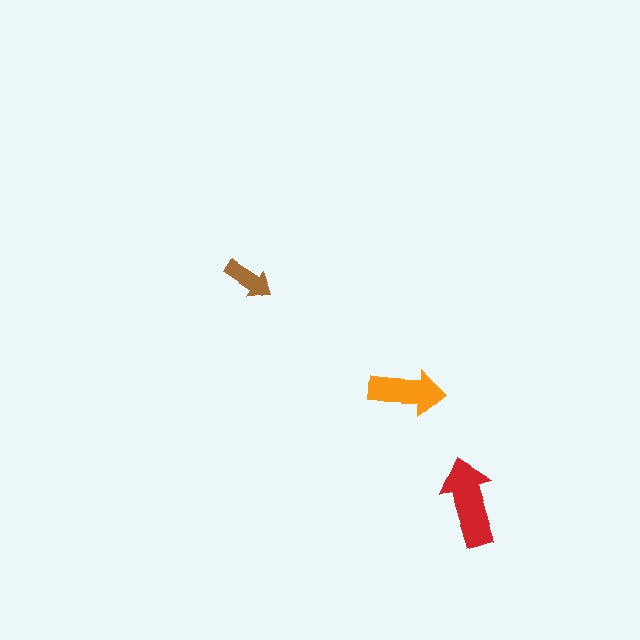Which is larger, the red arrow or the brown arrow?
The red one.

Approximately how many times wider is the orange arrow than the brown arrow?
About 1.5 times wider.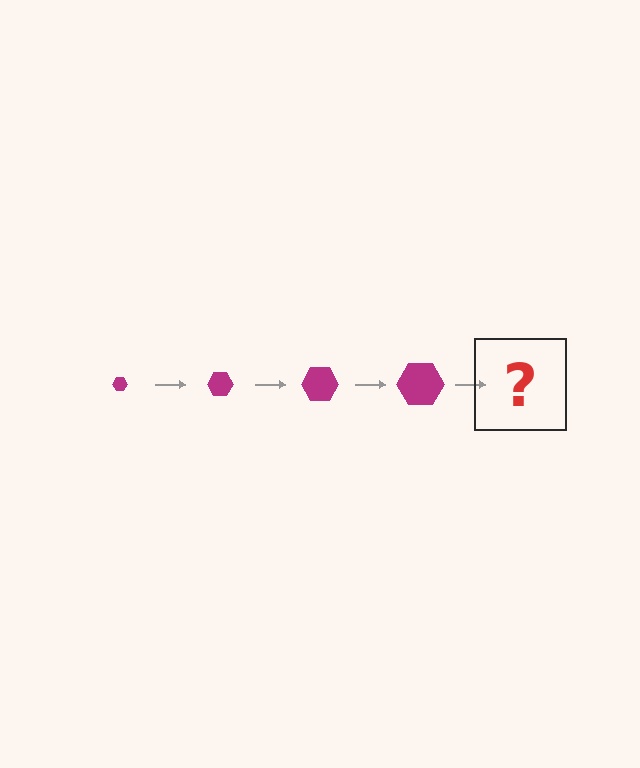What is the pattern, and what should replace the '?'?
The pattern is that the hexagon gets progressively larger each step. The '?' should be a magenta hexagon, larger than the previous one.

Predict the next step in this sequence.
The next step is a magenta hexagon, larger than the previous one.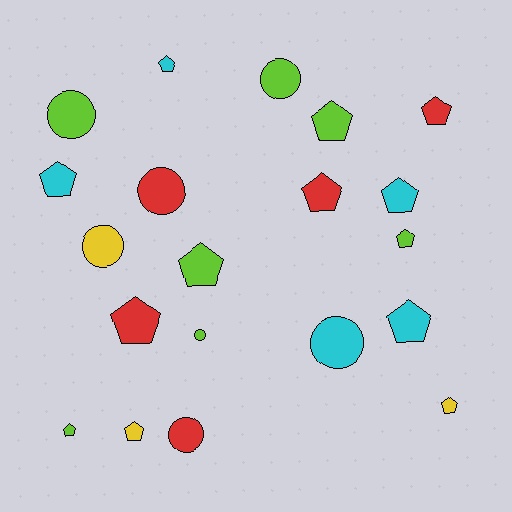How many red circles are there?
There are 2 red circles.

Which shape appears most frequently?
Pentagon, with 13 objects.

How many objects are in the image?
There are 20 objects.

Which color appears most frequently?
Lime, with 7 objects.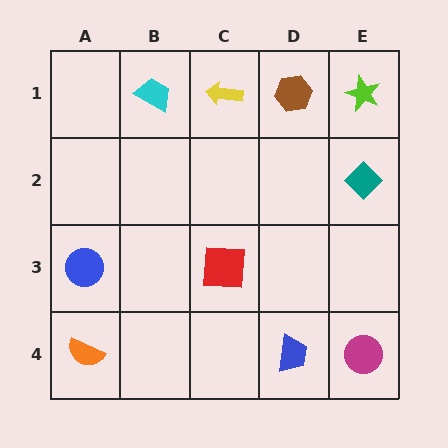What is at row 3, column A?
A blue circle.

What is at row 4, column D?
A blue trapezoid.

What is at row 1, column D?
A brown hexagon.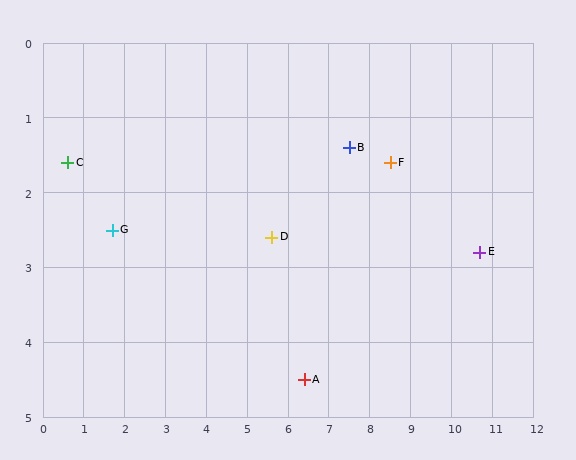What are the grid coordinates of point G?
Point G is at approximately (1.7, 2.5).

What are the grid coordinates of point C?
Point C is at approximately (0.6, 1.6).